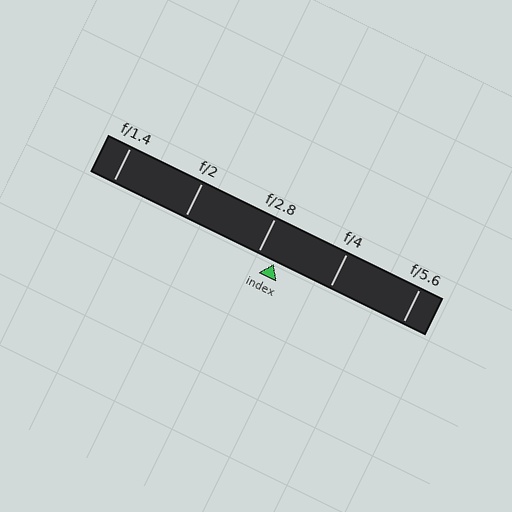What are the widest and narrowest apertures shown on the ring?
The widest aperture shown is f/1.4 and the narrowest is f/5.6.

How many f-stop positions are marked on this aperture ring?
There are 5 f-stop positions marked.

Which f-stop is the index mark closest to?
The index mark is closest to f/2.8.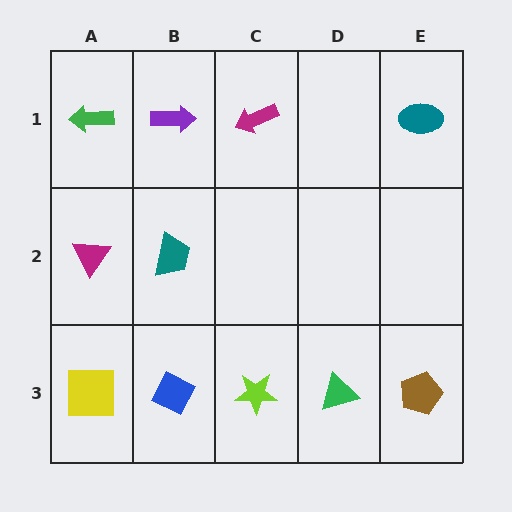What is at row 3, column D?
A green triangle.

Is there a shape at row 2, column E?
No, that cell is empty.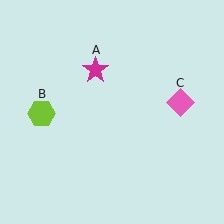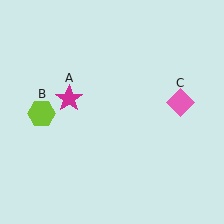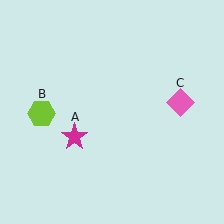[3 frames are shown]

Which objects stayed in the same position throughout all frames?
Lime hexagon (object B) and pink diamond (object C) remained stationary.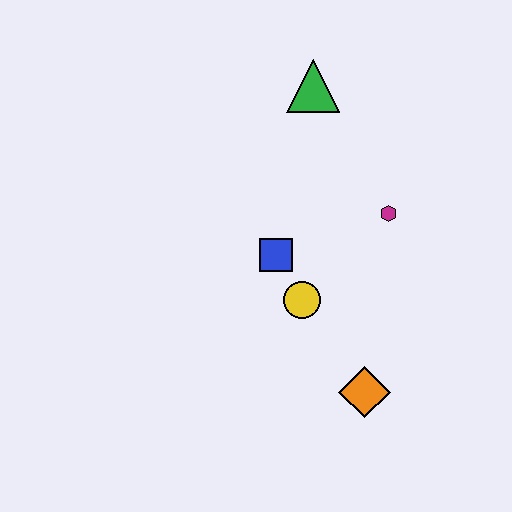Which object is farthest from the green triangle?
The orange diamond is farthest from the green triangle.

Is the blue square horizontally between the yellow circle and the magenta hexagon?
No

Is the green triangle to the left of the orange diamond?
Yes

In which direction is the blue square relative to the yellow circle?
The blue square is above the yellow circle.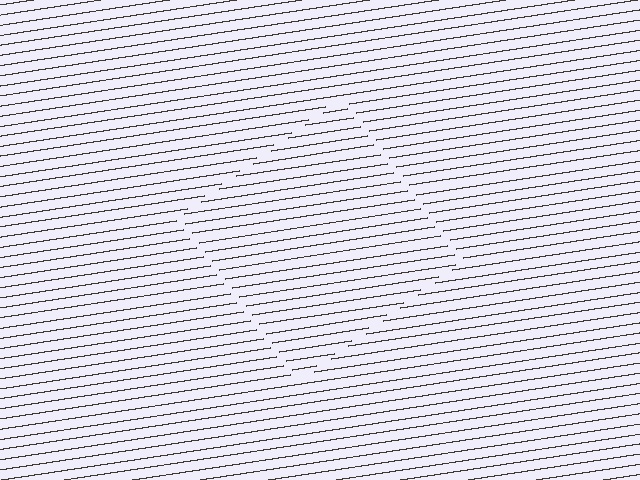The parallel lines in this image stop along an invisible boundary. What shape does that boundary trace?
An illusory square. The interior of the shape contains the same grating, shifted by half a period — the contour is defined by the phase discontinuity where line-ends from the inner and outer gratings abut.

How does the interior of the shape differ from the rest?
The interior of the shape contains the same grating, shifted by half a period — the contour is defined by the phase discontinuity where line-ends from the inner and outer gratings abut.